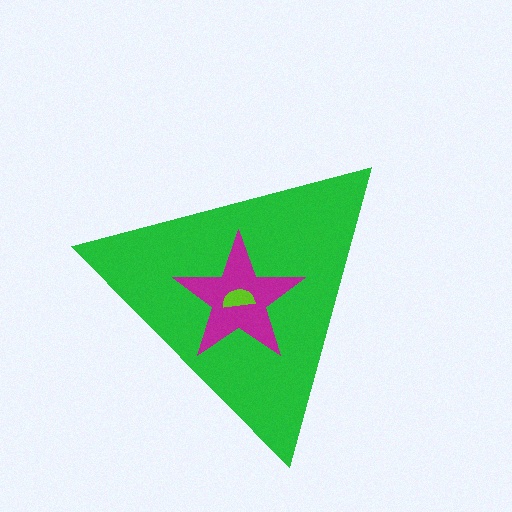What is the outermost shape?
The green triangle.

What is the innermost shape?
The lime semicircle.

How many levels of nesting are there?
3.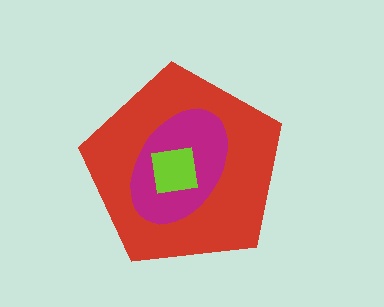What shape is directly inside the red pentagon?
The magenta ellipse.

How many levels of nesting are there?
3.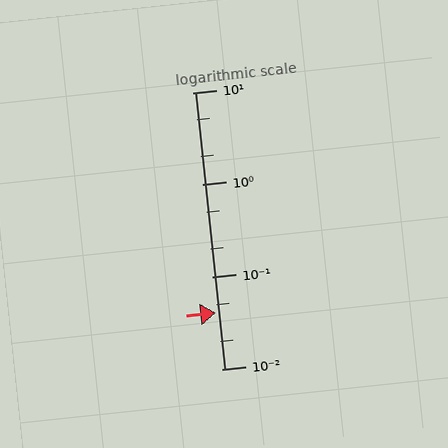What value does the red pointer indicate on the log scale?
The pointer indicates approximately 0.041.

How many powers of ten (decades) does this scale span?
The scale spans 3 decades, from 0.01 to 10.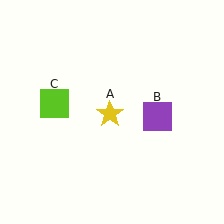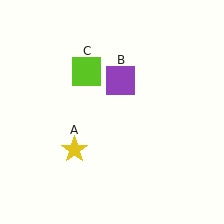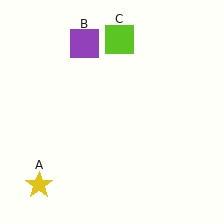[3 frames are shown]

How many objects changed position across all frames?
3 objects changed position: yellow star (object A), purple square (object B), lime square (object C).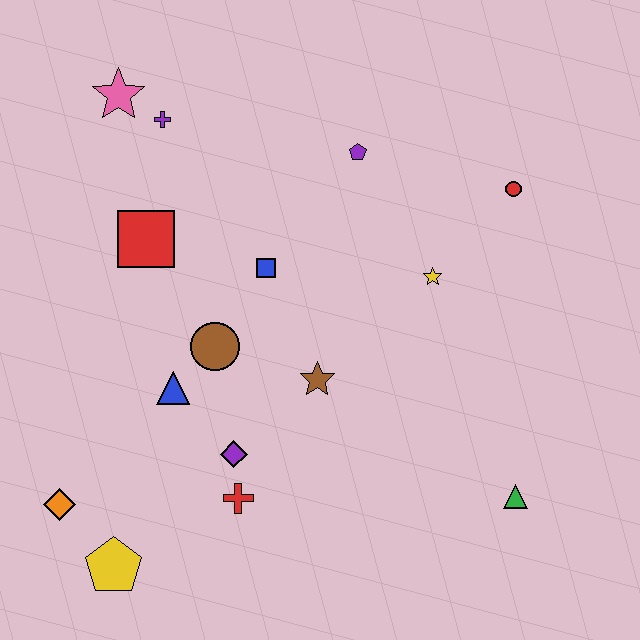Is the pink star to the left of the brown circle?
Yes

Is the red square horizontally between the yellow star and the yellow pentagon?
Yes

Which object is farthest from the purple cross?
The green triangle is farthest from the purple cross.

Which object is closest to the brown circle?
The blue triangle is closest to the brown circle.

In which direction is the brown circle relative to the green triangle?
The brown circle is to the left of the green triangle.